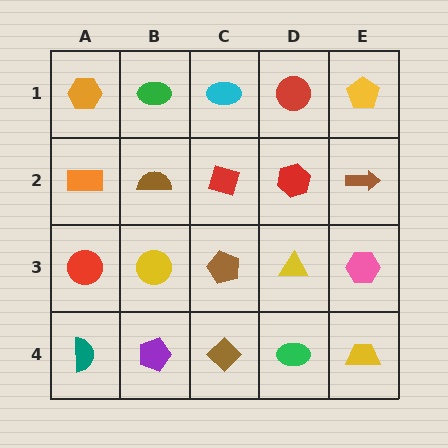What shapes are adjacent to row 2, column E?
A yellow pentagon (row 1, column E), a pink hexagon (row 3, column E), a red hexagon (row 2, column D).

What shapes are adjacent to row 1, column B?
A brown semicircle (row 2, column B), an orange hexagon (row 1, column A), a cyan ellipse (row 1, column C).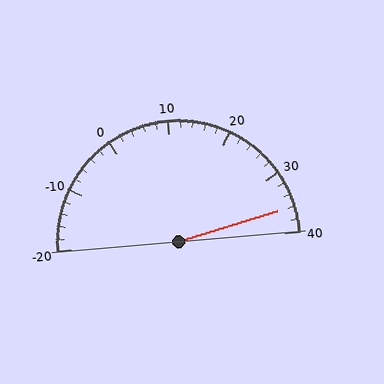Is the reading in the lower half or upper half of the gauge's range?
The reading is in the upper half of the range (-20 to 40).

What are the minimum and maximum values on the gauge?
The gauge ranges from -20 to 40.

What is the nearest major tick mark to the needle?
The nearest major tick mark is 40.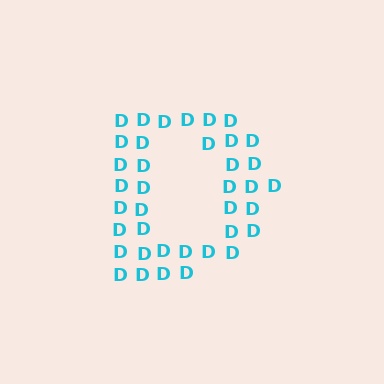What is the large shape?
The large shape is the letter D.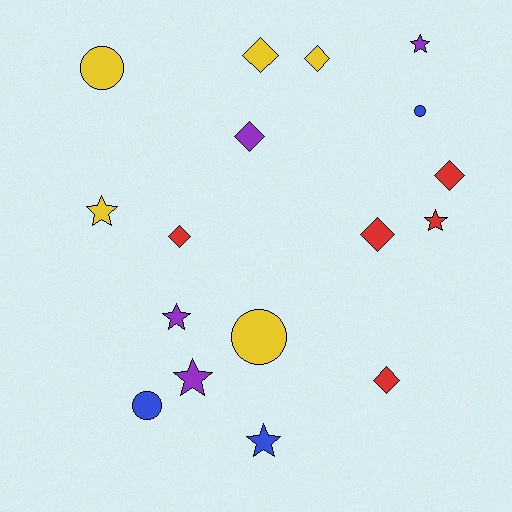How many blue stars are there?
There is 1 blue star.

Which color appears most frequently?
Yellow, with 5 objects.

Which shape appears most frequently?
Diamond, with 7 objects.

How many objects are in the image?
There are 17 objects.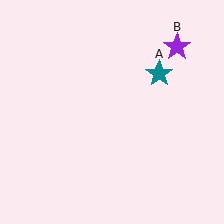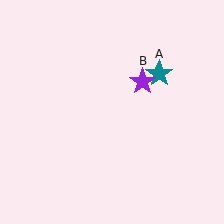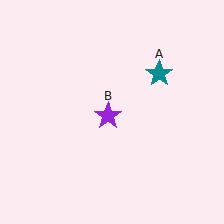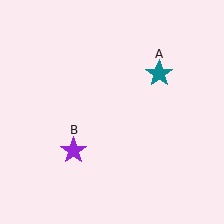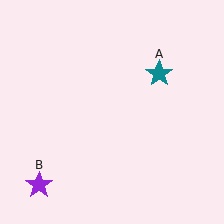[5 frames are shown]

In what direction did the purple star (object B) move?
The purple star (object B) moved down and to the left.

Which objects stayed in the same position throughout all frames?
Teal star (object A) remained stationary.